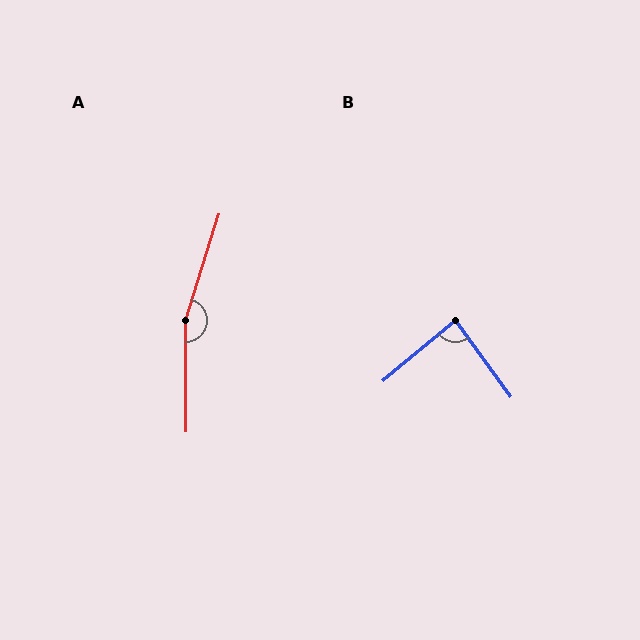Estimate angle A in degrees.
Approximately 163 degrees.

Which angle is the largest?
A, at approximately 163 degrees.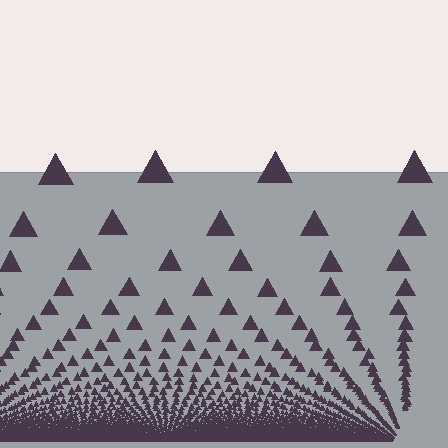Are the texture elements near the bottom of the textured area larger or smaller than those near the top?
Smaller. The gradient is inverted — elements near the bottom are smaller and denser.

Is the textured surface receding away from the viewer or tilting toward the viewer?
The surface appears to tilt toward the viewer. Texture elements get larger and sparser toward the top.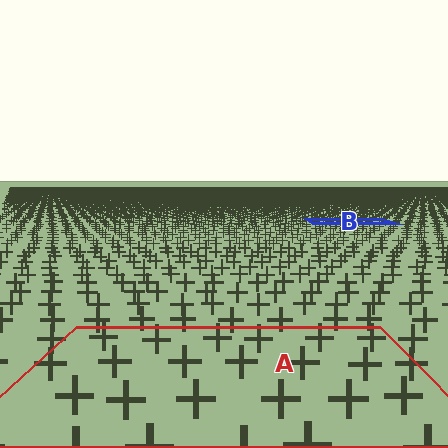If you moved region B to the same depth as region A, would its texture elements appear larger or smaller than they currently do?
They would appear larger. At a closer depth, the same texture elements are projected at a bigger on-screen size.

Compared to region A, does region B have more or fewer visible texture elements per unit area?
Region B has more texture elements per unit area — they are packed more densely because it is farther away.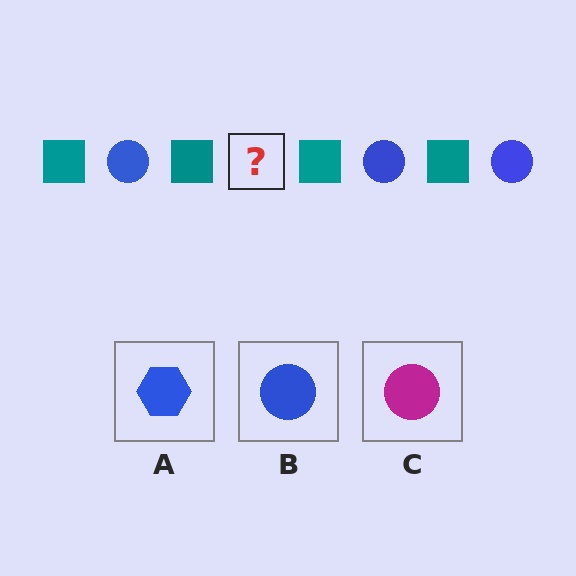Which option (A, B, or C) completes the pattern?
B.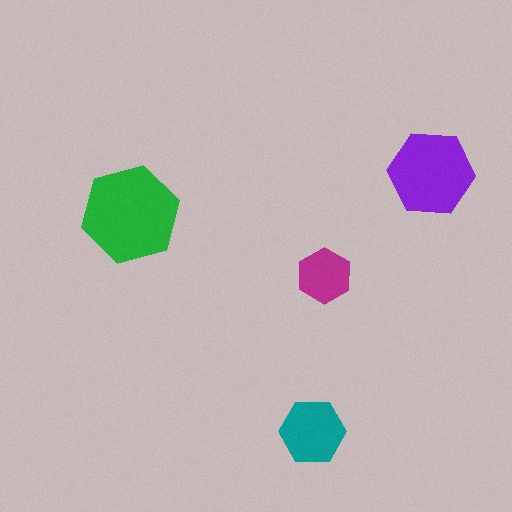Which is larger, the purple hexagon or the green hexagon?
The green one.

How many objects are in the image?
There are 4 objects in the image.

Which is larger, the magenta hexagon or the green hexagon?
The green one.